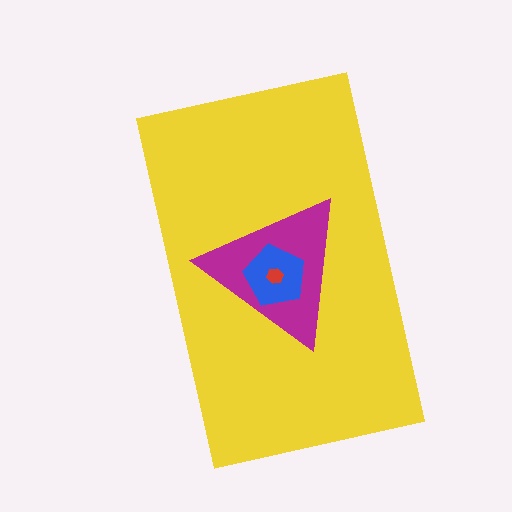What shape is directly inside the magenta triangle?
The blue pentagon.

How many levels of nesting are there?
4.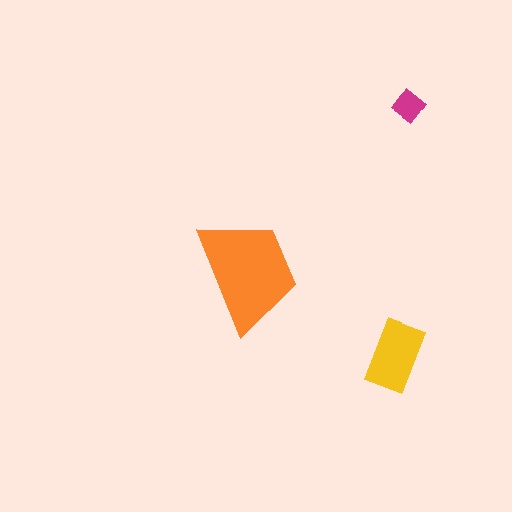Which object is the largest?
The orange trapezoid.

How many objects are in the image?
There are 3 objects in the image.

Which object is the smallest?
The magenta diamond.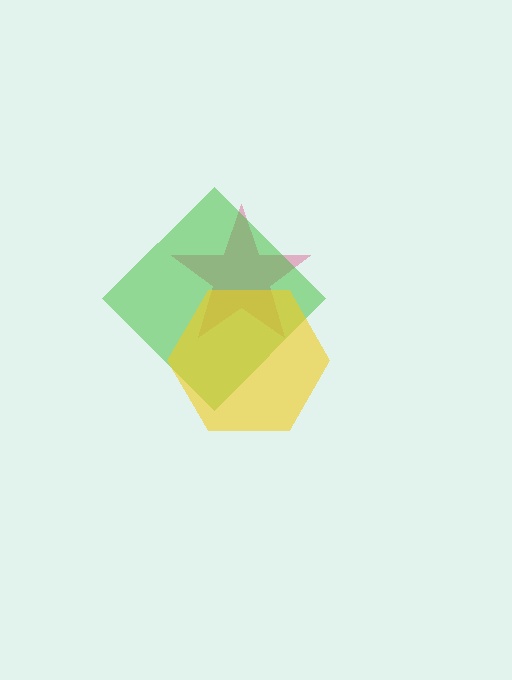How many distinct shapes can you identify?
There are 3 distinct shapes: a pink star, a green diamond, a yellow hexagon.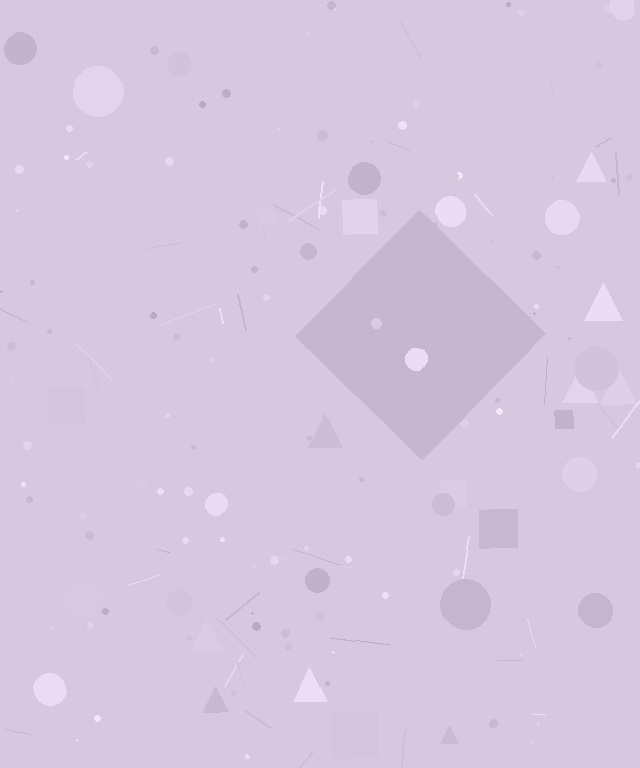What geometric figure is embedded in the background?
A diamond is embedded in the background.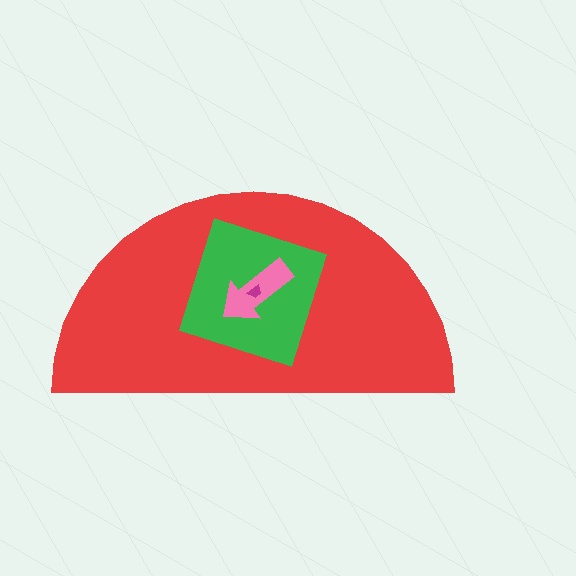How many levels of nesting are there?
4.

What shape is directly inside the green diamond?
The pink arrow.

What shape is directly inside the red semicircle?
The green diamond.